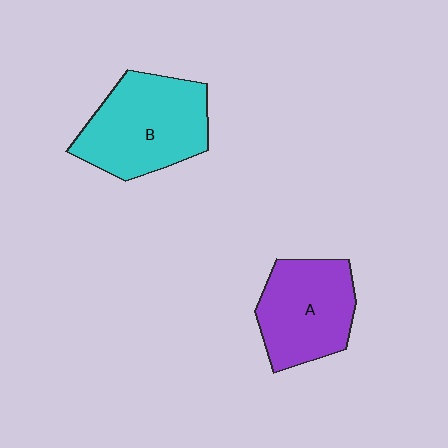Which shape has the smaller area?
Shape A (purple).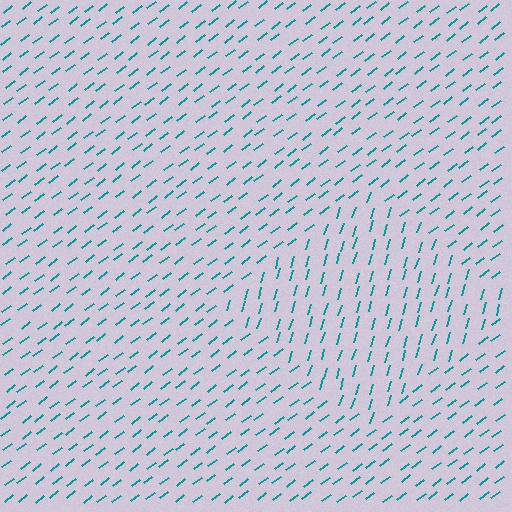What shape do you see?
I see a diamond.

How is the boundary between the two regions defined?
The boundary is defined purely by a change in line orientation (approximately 37 degrees difference). All lines are the same color and thickness.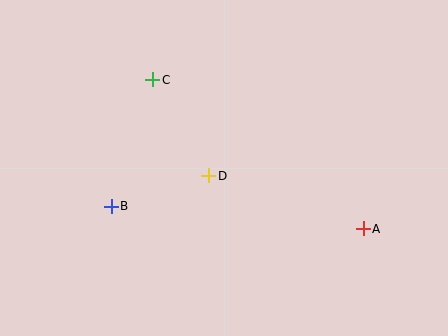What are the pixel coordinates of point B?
Point B is at (111, 206).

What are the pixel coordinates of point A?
Point A is at (363, 229).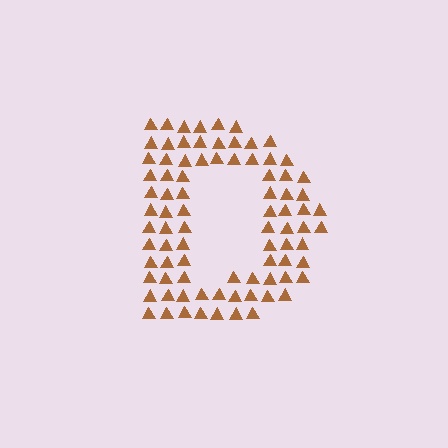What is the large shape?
The large shape is the letter D.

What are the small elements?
The small elements are triangles.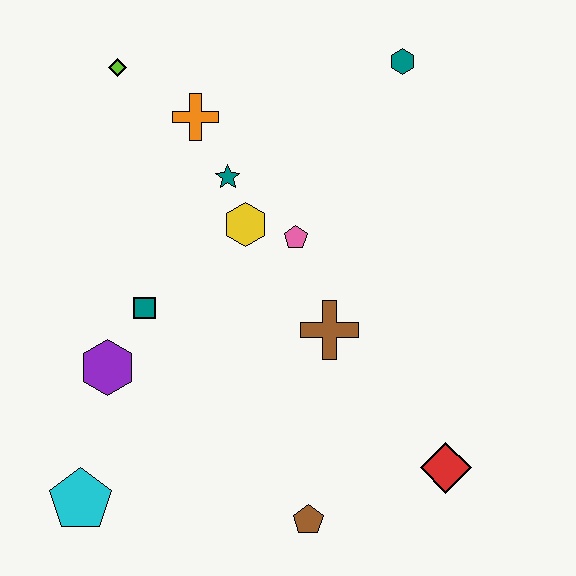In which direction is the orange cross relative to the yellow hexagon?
The orange cross is above the yellow hexagon.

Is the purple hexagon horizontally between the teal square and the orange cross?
No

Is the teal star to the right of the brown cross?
No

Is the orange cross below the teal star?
No